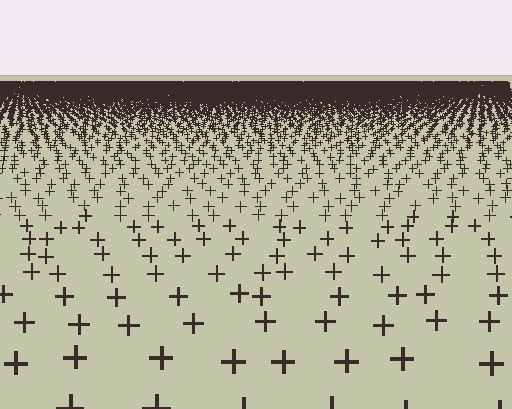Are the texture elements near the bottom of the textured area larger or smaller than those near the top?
Larger. Near the bottom, elements are closer to the viewer and appear at a bigger on-screen size.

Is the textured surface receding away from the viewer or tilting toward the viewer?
The surface is receding away from the viewer. Texture elements get smaller and denser toward the top.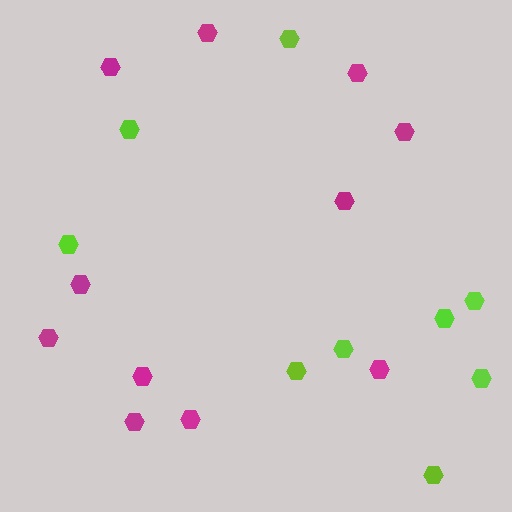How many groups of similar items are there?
There are 2 groups: one group of lime hexagons (9) and one group of magenta hexagons (11).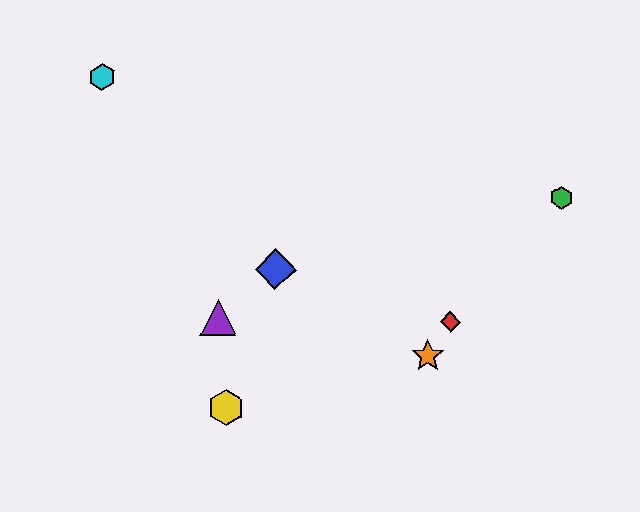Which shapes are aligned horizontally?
The red diamond, the purple triangle are aligned horizontally.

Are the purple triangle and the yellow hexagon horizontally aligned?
No, the purple triangle is at y≈317 and the yellow hexagon is at y≈408.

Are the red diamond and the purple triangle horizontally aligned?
Yes, both are at y≈322.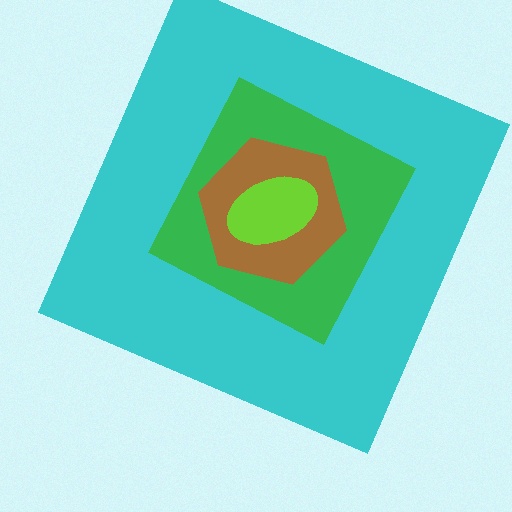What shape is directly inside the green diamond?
The brown hexagon.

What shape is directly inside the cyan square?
The green diamond.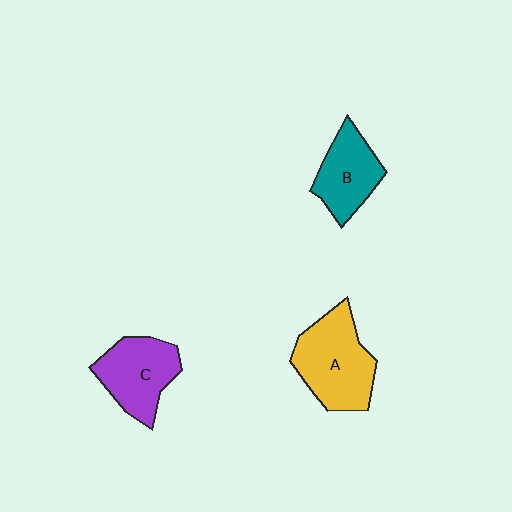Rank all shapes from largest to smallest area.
From largest to smallest: A (yellow), C (purple), B (teal).